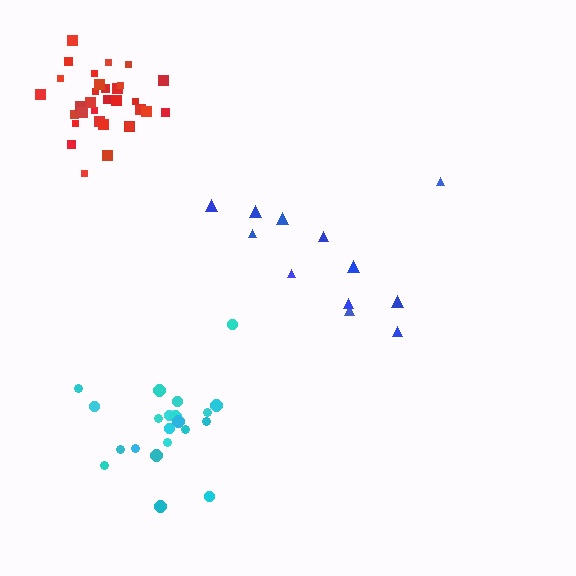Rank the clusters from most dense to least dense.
red, cyan, blue.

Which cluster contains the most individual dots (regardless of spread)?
Red (32).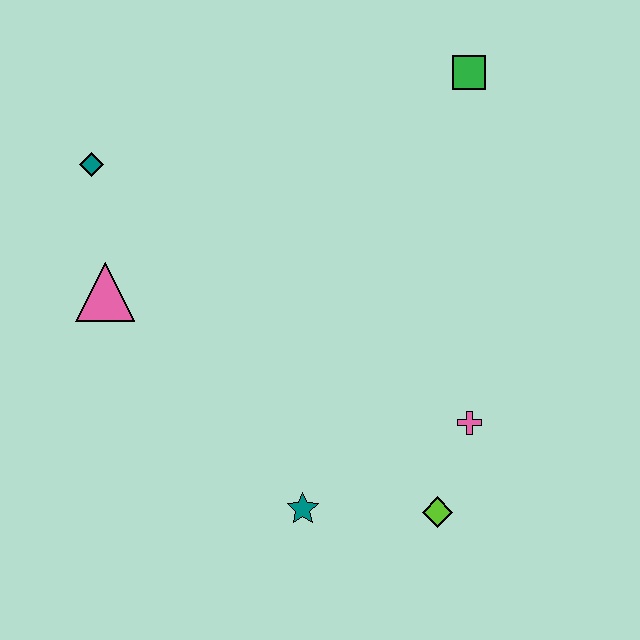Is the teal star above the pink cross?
No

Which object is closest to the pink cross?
The lime diamond is closest to the pink cross.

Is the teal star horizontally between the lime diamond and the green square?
No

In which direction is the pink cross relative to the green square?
The pink cross is below the green square.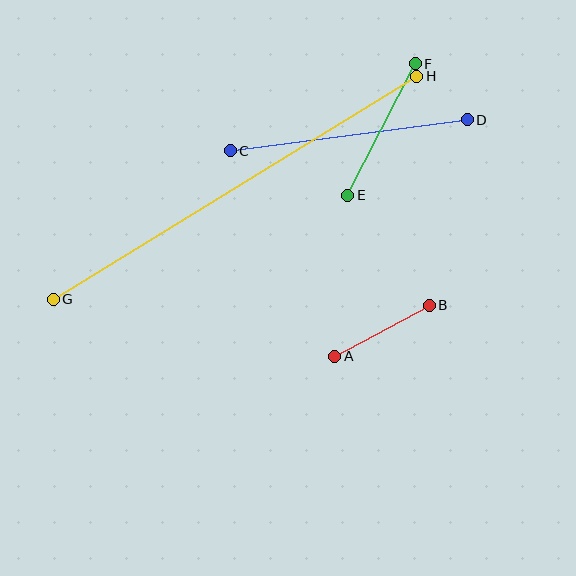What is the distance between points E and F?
The distance is approximately 148 pixels.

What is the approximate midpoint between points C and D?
The midpoint is at approximately (349, 135) pixels.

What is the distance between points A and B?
The distance is approximately 107 pixels.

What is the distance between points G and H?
The distance is approximately 426 pixels.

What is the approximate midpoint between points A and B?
The midpoint is at approximately (382, 331) pixels.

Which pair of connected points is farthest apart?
Points G and H are farthest apart.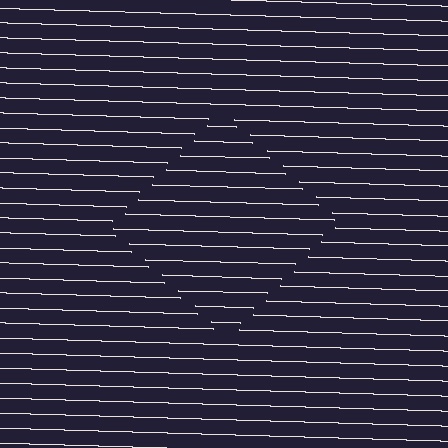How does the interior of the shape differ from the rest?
The interior of the shape contains the same grating, shifted by half a period — the contour is defined by the phase discontinuity where line-ends from the inner and outer gratings abut.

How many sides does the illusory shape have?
4 sides — the line-ends trace a square.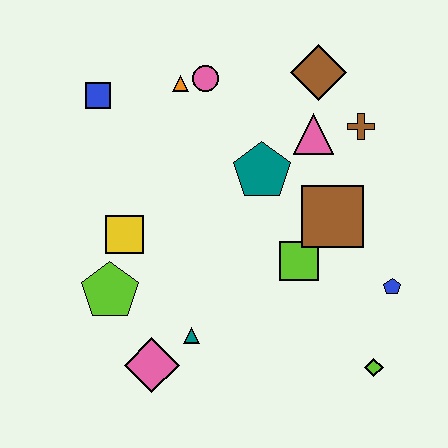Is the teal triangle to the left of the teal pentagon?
Yes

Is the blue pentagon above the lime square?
No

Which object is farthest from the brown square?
The blue square is farthest from the brown square.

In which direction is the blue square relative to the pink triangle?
The blue square is to the left of the pink triangle.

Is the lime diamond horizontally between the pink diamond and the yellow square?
No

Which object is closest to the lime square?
The brown square is closest to the lime square.